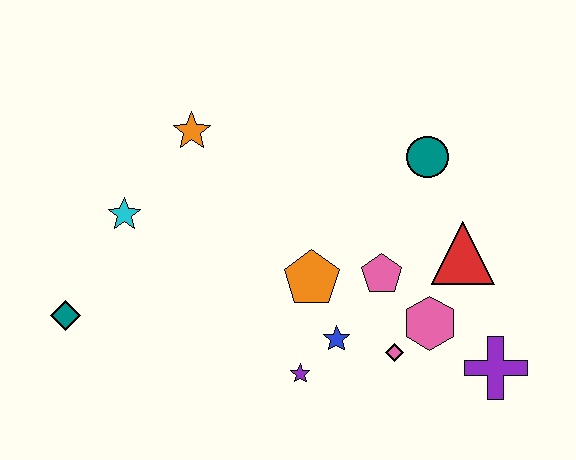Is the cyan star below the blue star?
No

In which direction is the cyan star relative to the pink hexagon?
The cyan star is to the left of the pink hexagon.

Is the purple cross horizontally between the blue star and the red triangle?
No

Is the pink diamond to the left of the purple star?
No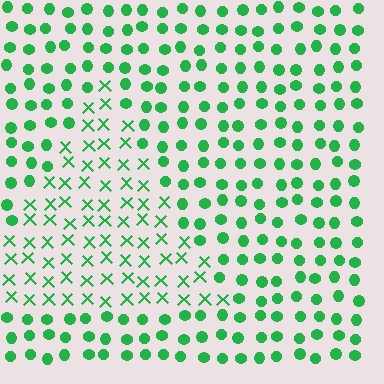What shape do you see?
I see a triangle.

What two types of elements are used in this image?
The image uses X marks inside the triangle region and circles outside it.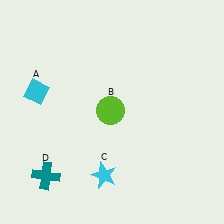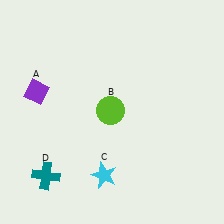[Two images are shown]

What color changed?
The diamond (A) changed from cyan in Image 1 to purple in Image 2.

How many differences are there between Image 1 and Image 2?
There is 1 difference between the two images.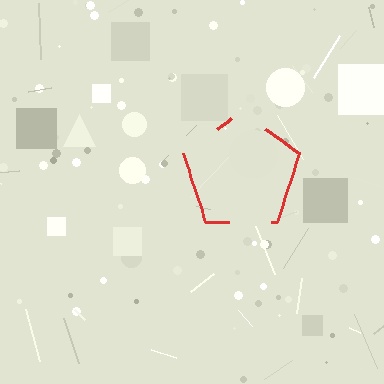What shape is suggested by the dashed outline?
The dashed outline suggests a pentagon.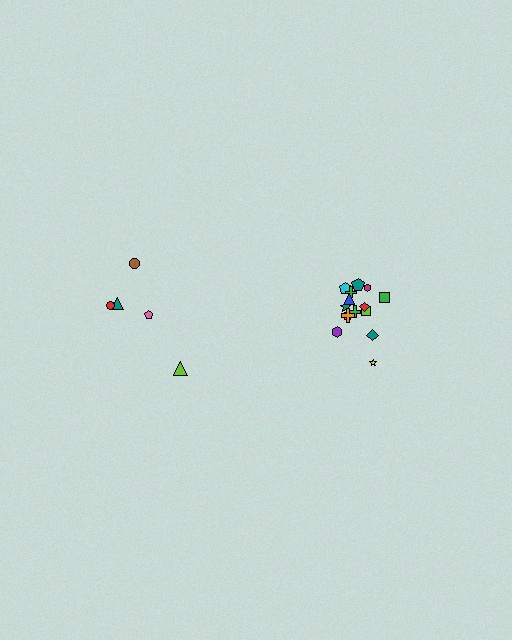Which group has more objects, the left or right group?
The right group.